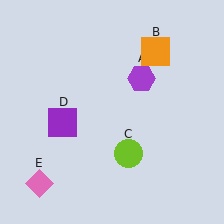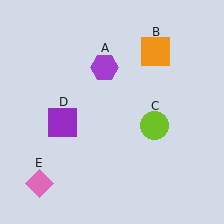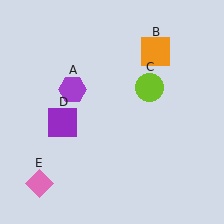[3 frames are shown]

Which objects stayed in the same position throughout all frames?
Orange square (object B) and purple square (object D) and pink diamond (object E) remained stationary.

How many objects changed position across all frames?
2 objects changed position: purple hexagon (object A), lime circle (object C).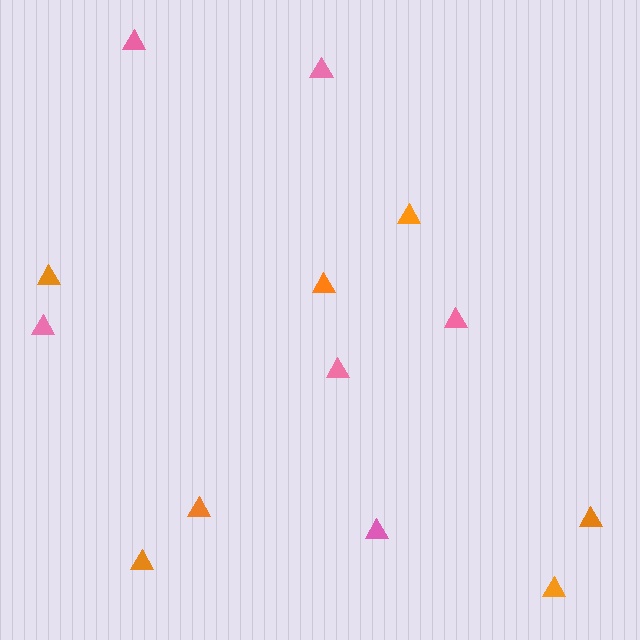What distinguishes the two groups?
There are 2 groups: one group of pink triangles (6) and one group of orange triangles (7).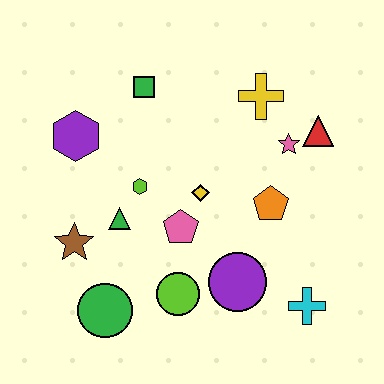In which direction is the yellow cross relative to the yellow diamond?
The yellow cross is above the yellow diamond.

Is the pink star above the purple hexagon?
No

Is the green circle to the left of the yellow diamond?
Yes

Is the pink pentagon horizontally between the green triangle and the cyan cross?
Yes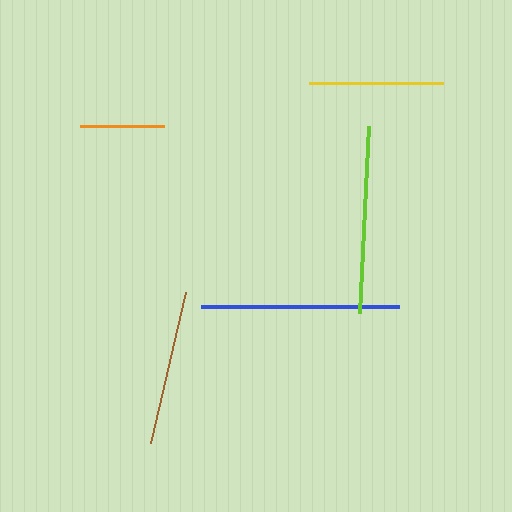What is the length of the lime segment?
The lime segment is approximately 187 pixels long.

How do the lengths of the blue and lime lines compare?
The blue and lime lines are approximately the same length.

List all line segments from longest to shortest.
From longest to shortest: blue, lime, brown, yellow, orange.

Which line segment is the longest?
The blue line is the longest at approximately 198 pixels.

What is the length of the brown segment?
The brown segment is approximately 154 pixels long.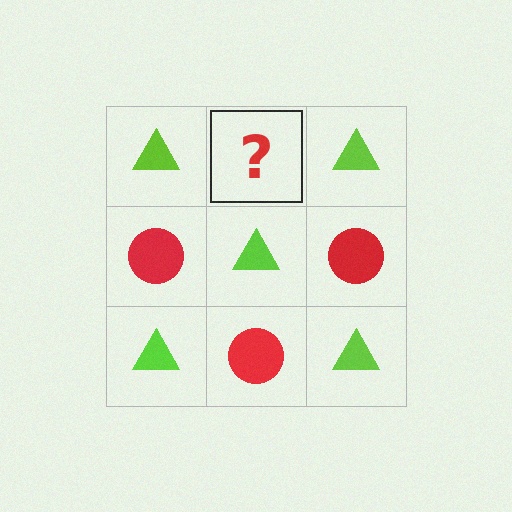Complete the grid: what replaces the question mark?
The question mark should be replaced with a red circle.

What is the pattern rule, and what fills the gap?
The rule is that it alternates lime triangle and red circle in a checkerboard pattern. The gap should be filled with a red circle.